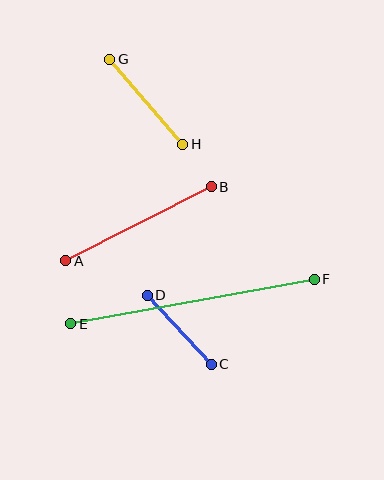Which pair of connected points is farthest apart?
Points E and F are farthest apart.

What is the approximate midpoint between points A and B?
The midpoint is at approximately (139, 224) pixels.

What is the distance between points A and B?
The distance is approximately 163 pixels.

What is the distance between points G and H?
The distance is approximately 112 pixels.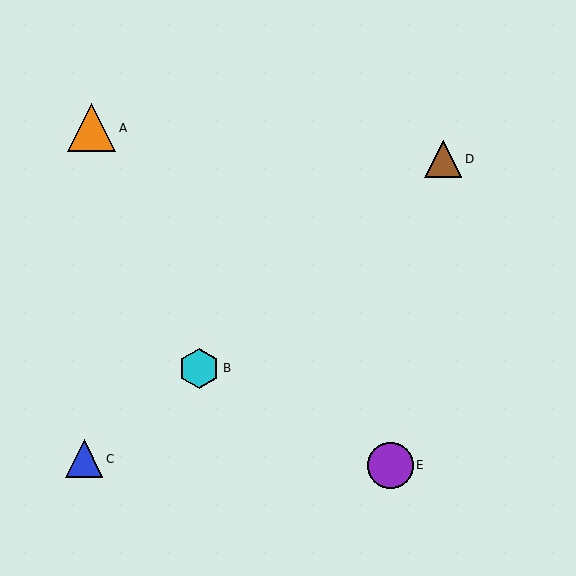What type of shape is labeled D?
Shape D is a brown triangle.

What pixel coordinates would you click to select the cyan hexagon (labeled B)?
Click at (199, 368) to select the cyan hexagon B.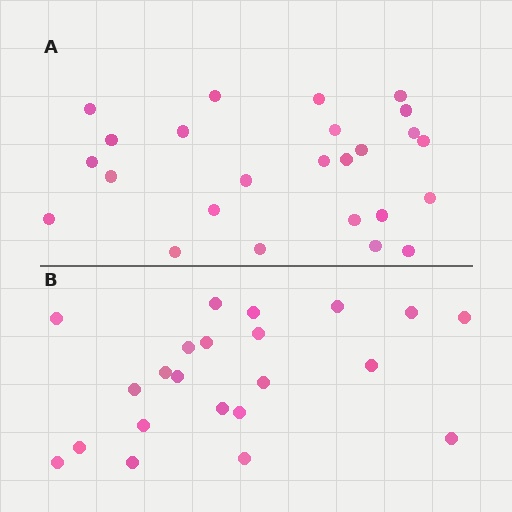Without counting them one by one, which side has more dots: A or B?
Region A (the top region) has more dots.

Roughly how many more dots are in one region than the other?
Region A has just a few more — roughly 2 or 3 more dots than region B.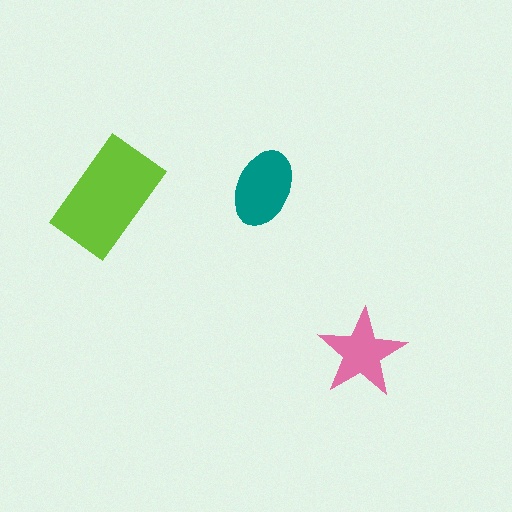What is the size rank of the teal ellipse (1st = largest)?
2nd.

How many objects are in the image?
There are 3 objects in the image.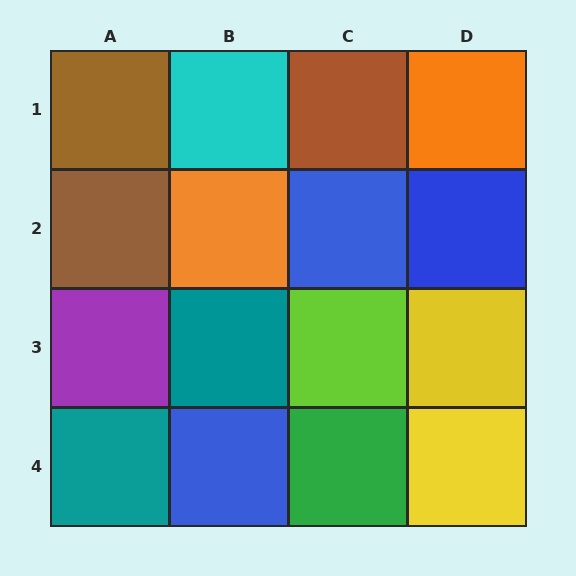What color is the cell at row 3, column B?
Teal.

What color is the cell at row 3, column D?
Yellow.